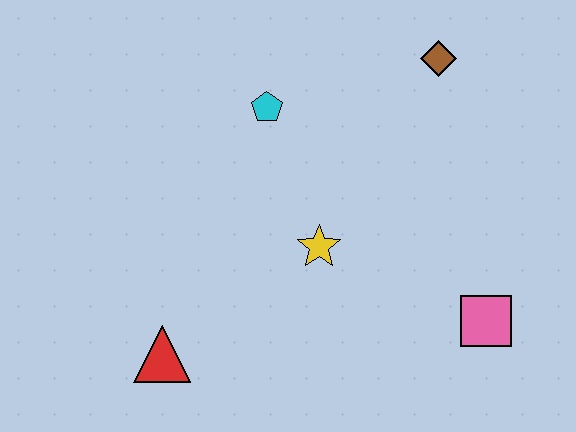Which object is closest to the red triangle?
The yellow star is closest to the red triangle.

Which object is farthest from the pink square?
The red triangle is farthest from the pink square.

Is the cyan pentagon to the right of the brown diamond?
No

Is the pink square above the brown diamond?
No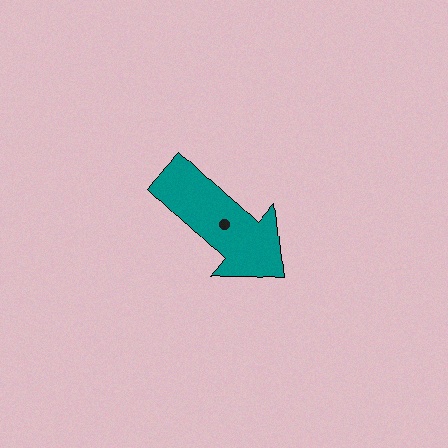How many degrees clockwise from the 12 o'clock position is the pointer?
Approximately 133 degrees.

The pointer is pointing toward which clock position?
Roughly 4 o'clock.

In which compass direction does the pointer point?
Southeast.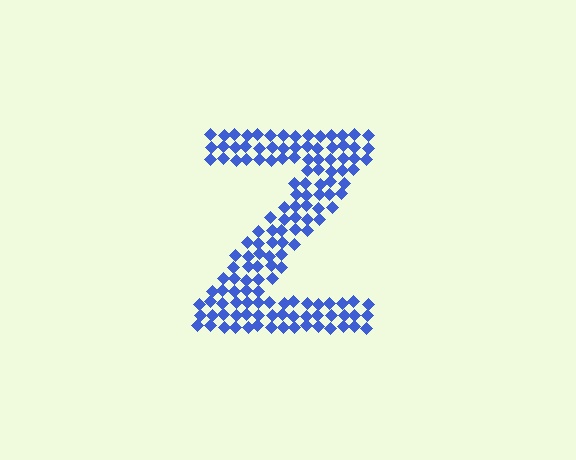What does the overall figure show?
The overall figure shows the letter Z.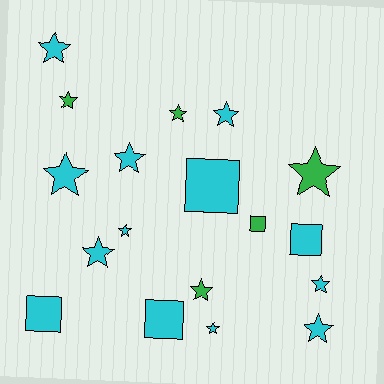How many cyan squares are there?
There are 4 cyan squares.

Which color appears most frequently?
Cyan, with 13 objects.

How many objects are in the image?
There are 18 objects.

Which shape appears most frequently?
Star, with 13 objects.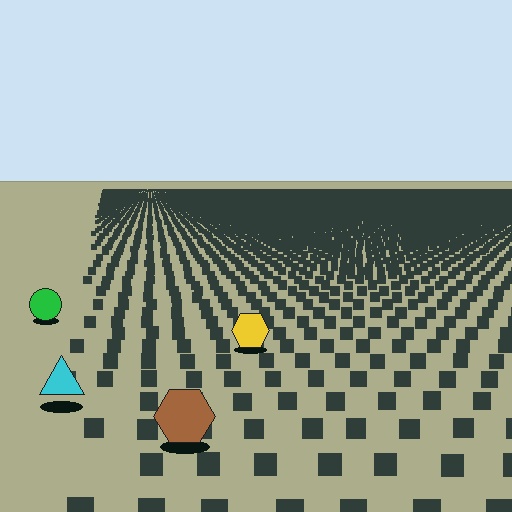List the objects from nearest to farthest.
From nearest to farthest: the brown hexagon, the cyan triangle, the yellow hexagon, the green circle.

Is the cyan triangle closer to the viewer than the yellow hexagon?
Yes. The cyan triangle is closer — you can tell from the texture gradient: the ground texture is coarser near it.